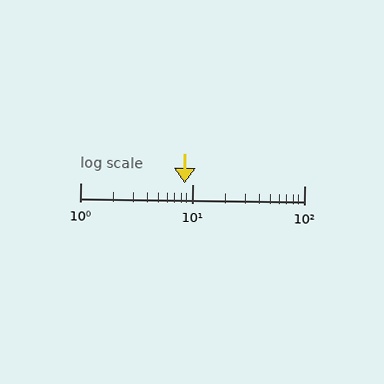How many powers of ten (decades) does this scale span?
The scale spans 2 decades, from 1 to 100.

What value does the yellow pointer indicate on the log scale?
The pointer indicates approximately 8.6.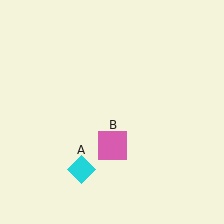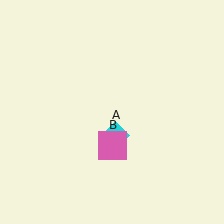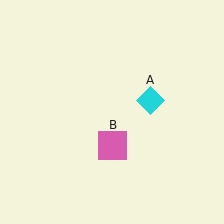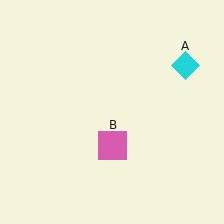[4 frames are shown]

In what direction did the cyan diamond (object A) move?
The cyan diamond (object A) moved up and to the right.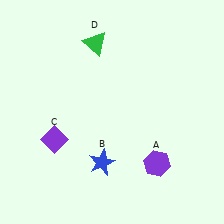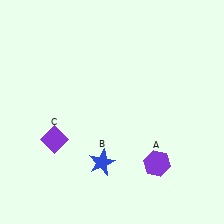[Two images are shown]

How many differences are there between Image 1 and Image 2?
There is 1 difference between the two images.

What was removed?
The green triangle (D) was removed in Image 2.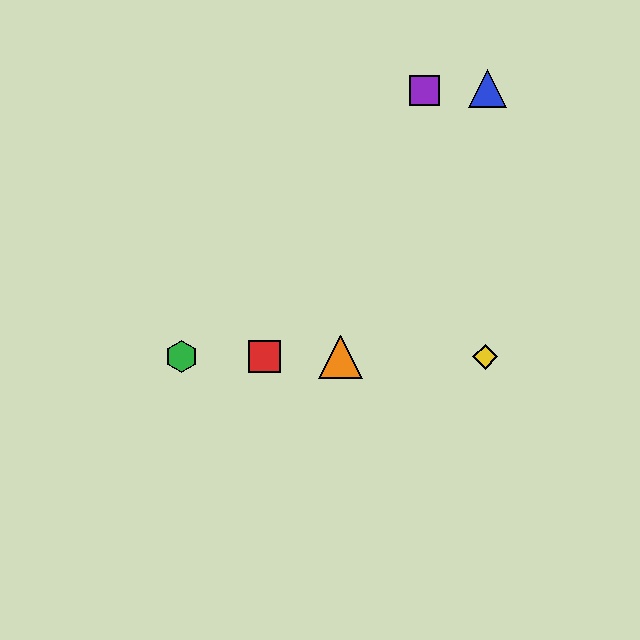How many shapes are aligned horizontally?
4 shapes (the red square, the green hexagon, the yellow diamond, the orange triangle) are aligned horizontally.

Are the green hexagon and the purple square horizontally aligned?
No, the green hexagon is at y≈357 and the purple square is at y≈90.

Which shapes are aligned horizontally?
The red square, the green hexagon, the yellow diamond, the orange triangle are aligned horizontally.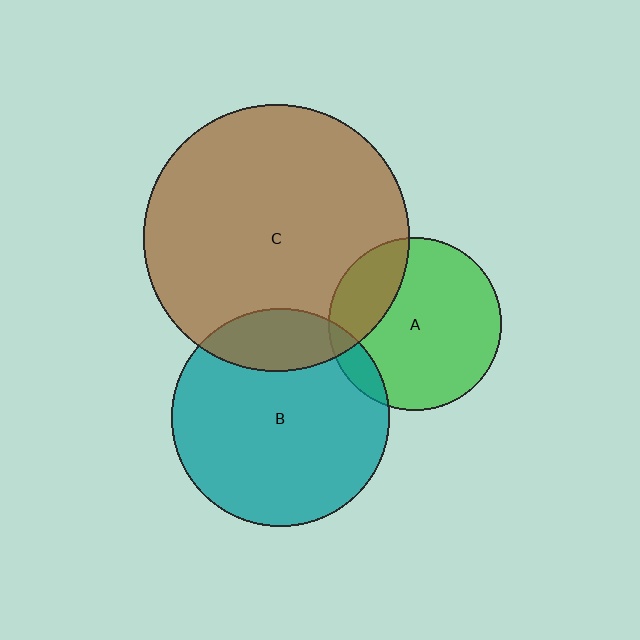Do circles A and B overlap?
Yes.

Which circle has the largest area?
Circle C (brown).